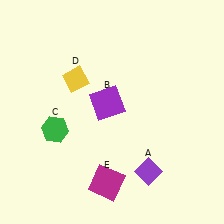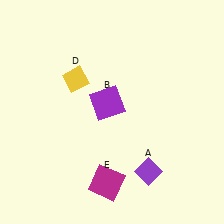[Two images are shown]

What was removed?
The green hexagon (C) was removed in Image 2.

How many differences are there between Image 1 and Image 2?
There is 1 difference between the two images.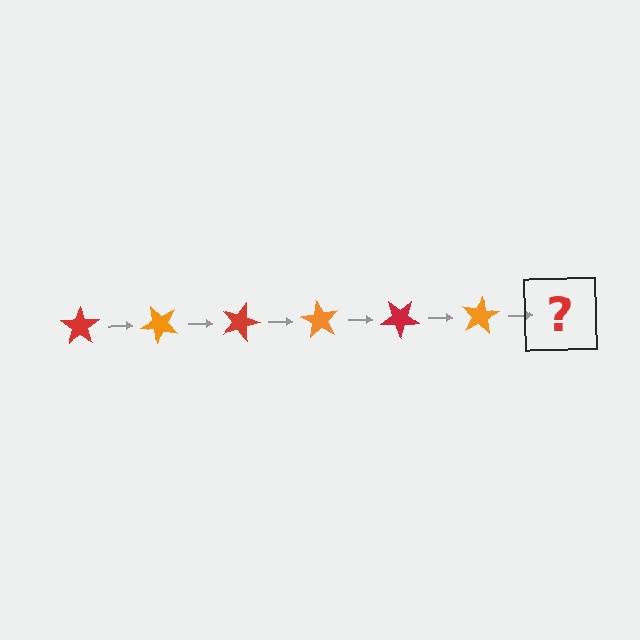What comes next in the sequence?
The next element should be a red star, rotated 270 degrees from the start.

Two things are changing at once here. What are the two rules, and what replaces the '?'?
The two rules are that it rotates 45 degrees each step and the color cycles through red and orange. The '?' should be a red star, rotated 270 degrees from the start.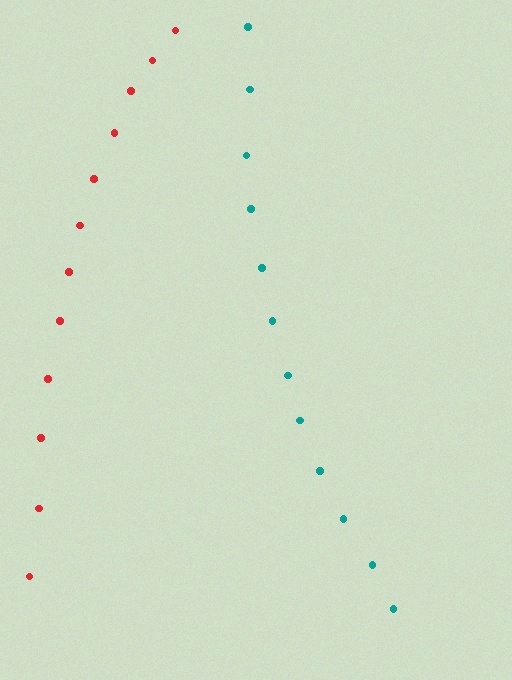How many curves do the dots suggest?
There are 2 distinct paths.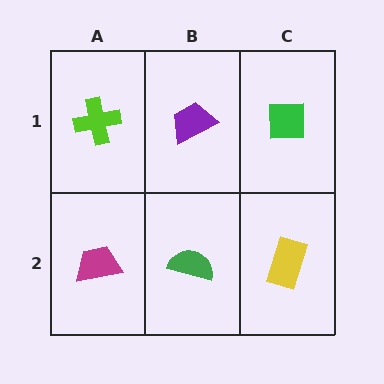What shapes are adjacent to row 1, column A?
A magenta trapezoid (row 2, column A), a purple trapezoid (row 1, column B).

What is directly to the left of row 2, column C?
A green semicircle.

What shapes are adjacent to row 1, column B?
A green semicircle (row 2, column B), a lime cross (row 1, column A), a green square (row 1, column C).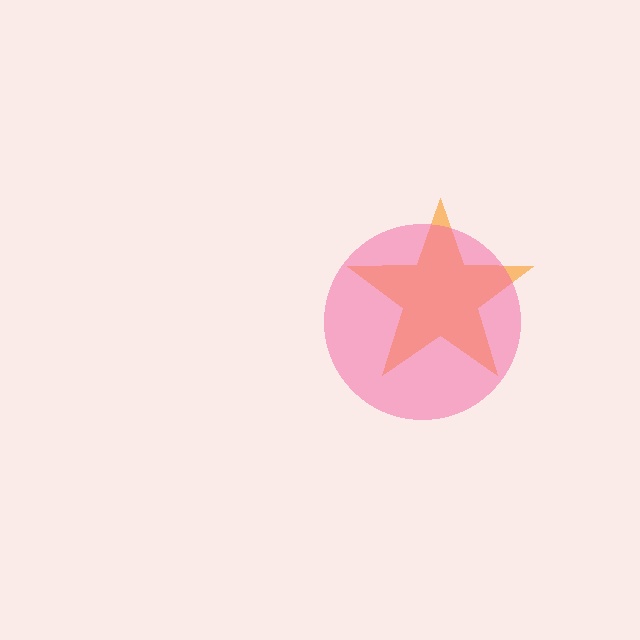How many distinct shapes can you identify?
There are 2 distinct shapes: an orange star, a pink circle.